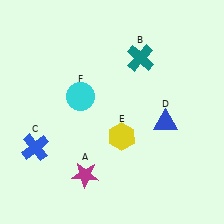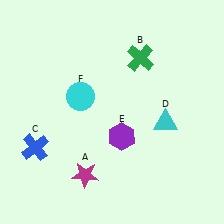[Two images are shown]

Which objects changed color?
B changed from teal to green. D changed from blue to cyan. E changed from yellow to purple.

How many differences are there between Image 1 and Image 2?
There are 3 differences between the two images.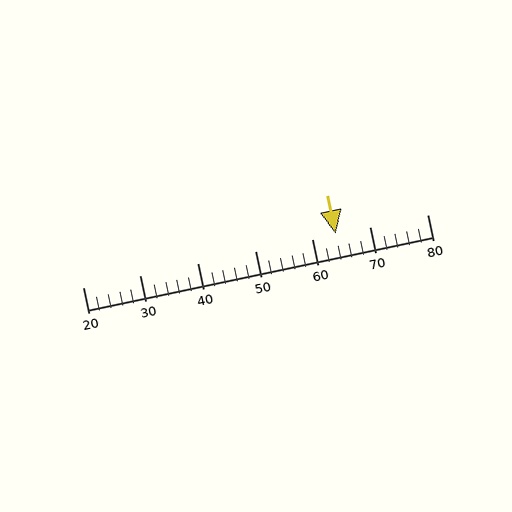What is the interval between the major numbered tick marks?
The major tick marks are spaced 10 units apart.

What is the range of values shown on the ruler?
The ruler shows values from 20 to 80.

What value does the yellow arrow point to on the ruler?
The yellow arrow points to approximately 64.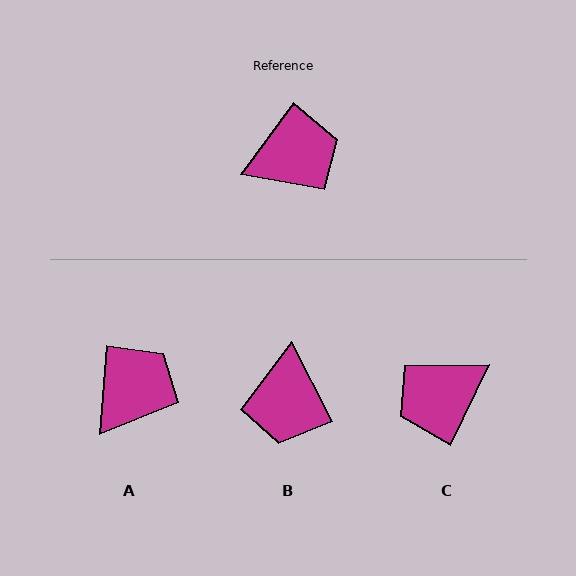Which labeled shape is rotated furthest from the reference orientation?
C, about 170 degrees away.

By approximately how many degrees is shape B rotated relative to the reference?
Approximately 117 degrees clockwise.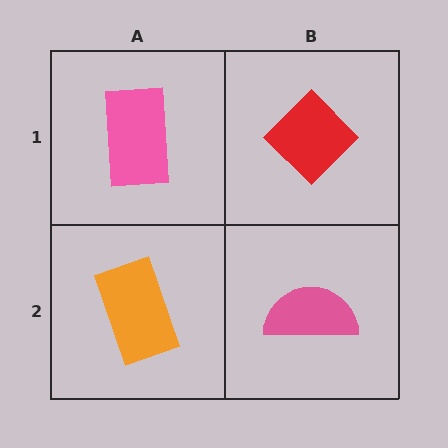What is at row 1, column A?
A pink rectangle.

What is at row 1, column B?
A red diamond.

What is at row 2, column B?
A pink semicircle.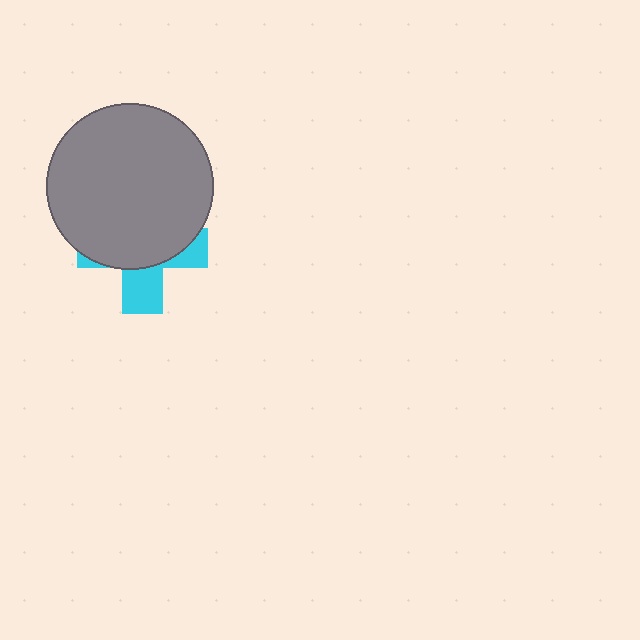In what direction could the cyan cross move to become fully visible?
The cyan cross could move down. That would shift it out from behind the gray circle entirely.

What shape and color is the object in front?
The object in front is a gray circle.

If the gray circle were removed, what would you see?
You would see the complete cyan cross.